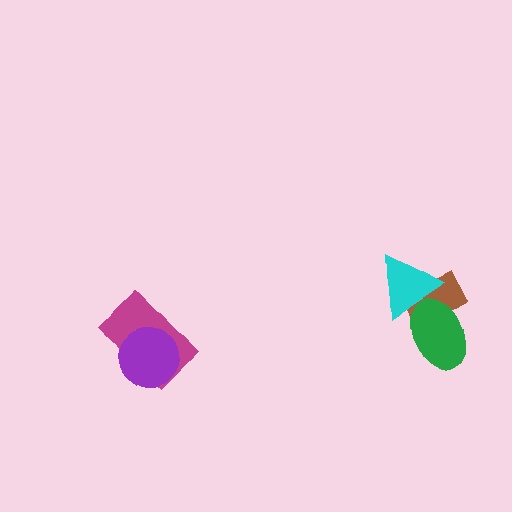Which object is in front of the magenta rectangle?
The purple circle is in front of the magenta rectangle.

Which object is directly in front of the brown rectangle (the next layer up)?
The green ellipse is directly in front of the brown rectangle.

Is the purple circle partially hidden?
No, no other shape covers it.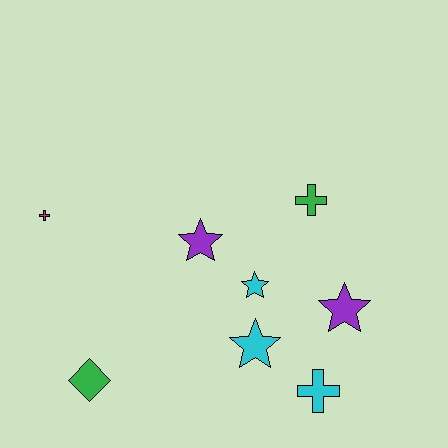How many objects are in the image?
There are 8 objects.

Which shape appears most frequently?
Star, with 4 objects.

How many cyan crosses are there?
There is 1 cyan cross.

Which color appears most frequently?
Cyan, with 3 objects.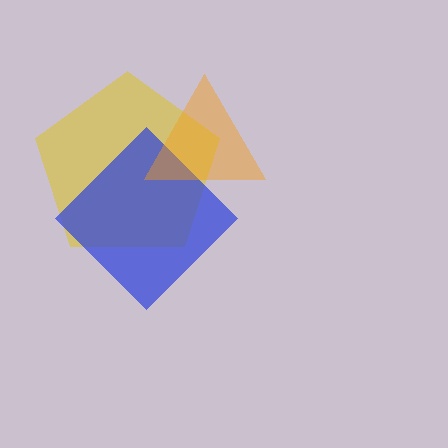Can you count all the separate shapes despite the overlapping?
Yes, there are 3 separate shapes.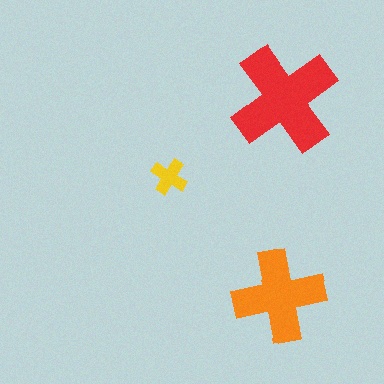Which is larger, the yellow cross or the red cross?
The red one.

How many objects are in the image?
There are 3 objects in the image.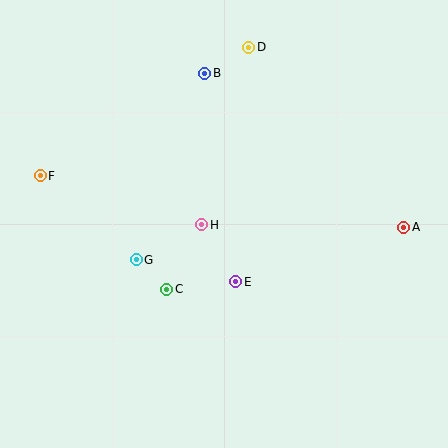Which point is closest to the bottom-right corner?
Point A is closest to the bottom-right corner.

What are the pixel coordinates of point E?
Point E is at (236, 282).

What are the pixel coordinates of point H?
Point H is at (202, 225).